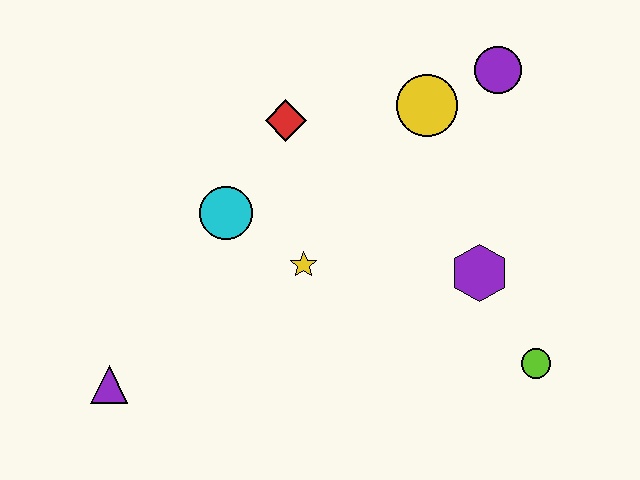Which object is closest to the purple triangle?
The cyan circle is closest to the purple triangle.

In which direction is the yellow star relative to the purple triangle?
The yellow star is to the right of the purple triangle.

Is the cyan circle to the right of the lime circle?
No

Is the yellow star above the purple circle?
No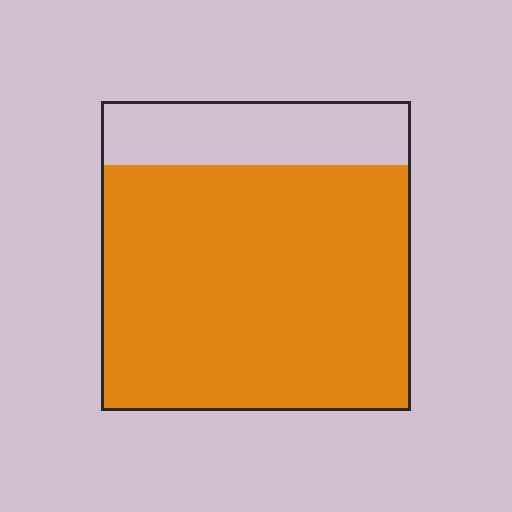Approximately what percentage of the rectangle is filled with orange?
Approximately 80%.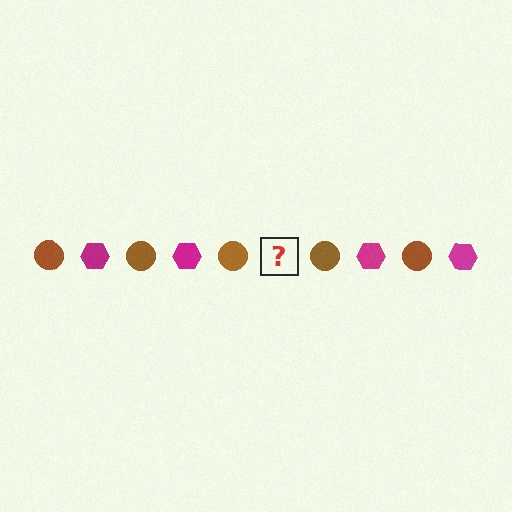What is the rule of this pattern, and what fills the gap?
The rule is that the pattern alternates between brown circle and magenta hexagon. The gap should be filled with a magenta hexagon.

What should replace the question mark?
The question mark should be replaced with a magenta hexagon.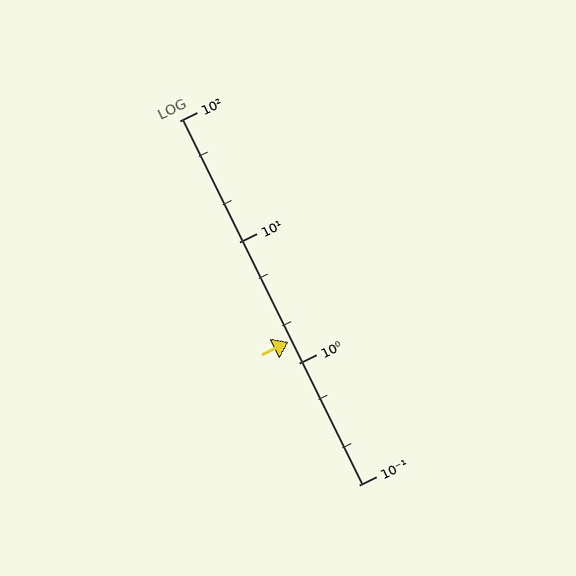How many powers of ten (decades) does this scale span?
The scale spans 3 decades, from 0.1 to 100.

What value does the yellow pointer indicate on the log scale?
The pointer indicates approximately 1.5.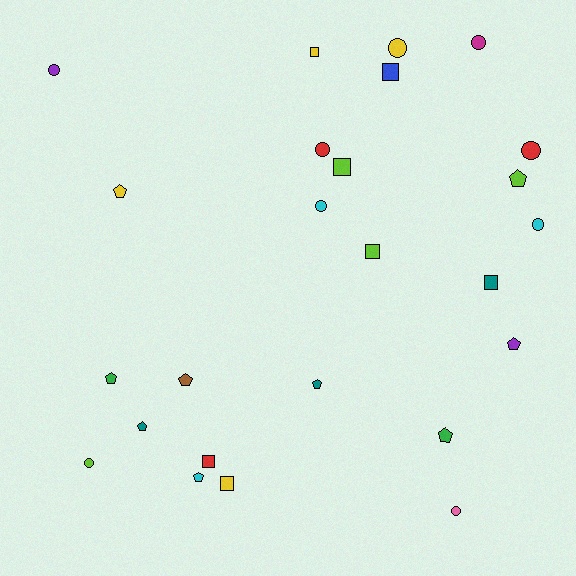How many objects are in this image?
There are 25 objects.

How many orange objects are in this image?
There are no orange objects.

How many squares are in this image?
There are 7 squares.